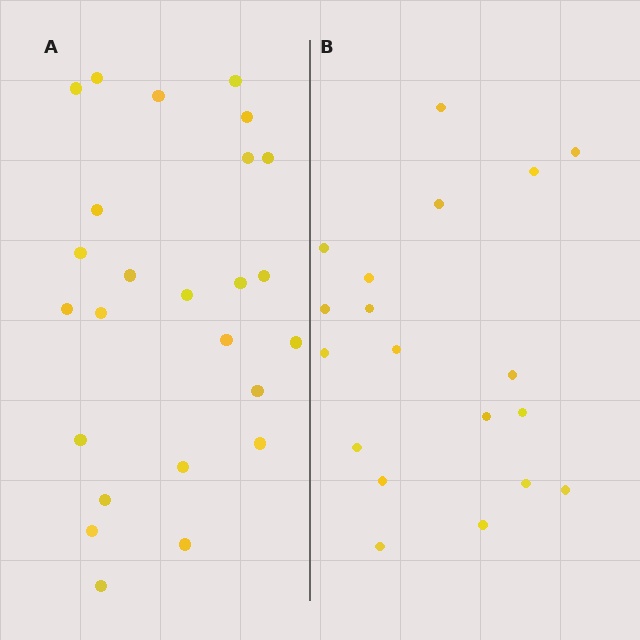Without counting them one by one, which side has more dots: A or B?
Region A (the left region) has more dots.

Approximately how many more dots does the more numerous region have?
Region A has about 6 more dots than region B.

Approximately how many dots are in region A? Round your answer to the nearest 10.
About 20 dots. (The exact count is 25, which rounds to 20.)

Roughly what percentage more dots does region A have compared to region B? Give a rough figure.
About 30% more.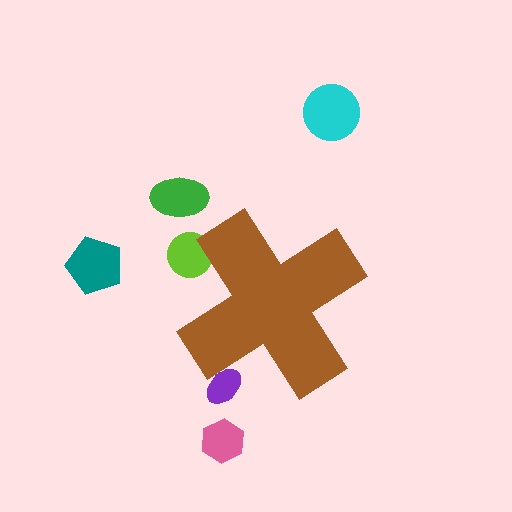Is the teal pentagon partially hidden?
No, the teal pentagon is fully visible.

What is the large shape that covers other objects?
A brown cross.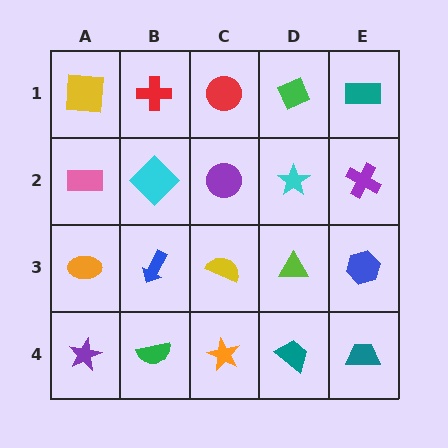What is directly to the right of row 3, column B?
A yellow semicircle.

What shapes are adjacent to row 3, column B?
A cyan diamond (row 2, column B), a green semicircle (row 4, column B), an orange ellipse (row 3, column A), a yellow semicircle (row 3, column C).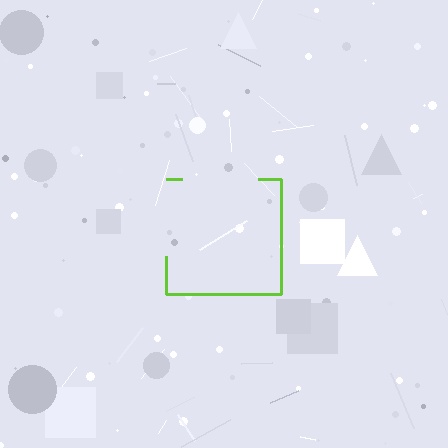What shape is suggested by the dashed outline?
The dashed outline suggests a square.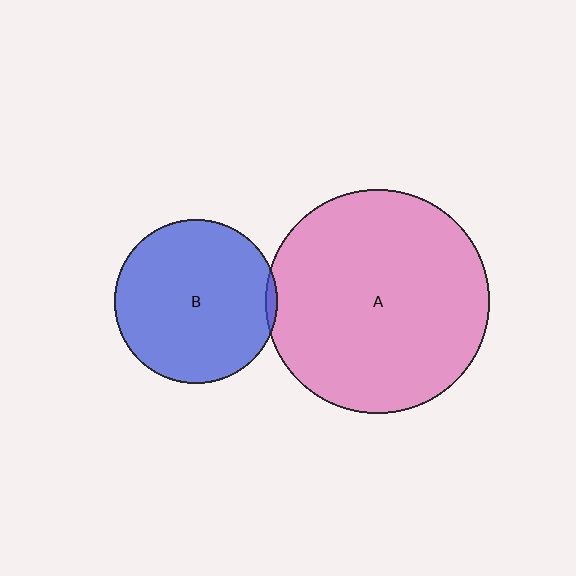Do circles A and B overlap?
Yes.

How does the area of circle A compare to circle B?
Approximately 1.9 times.